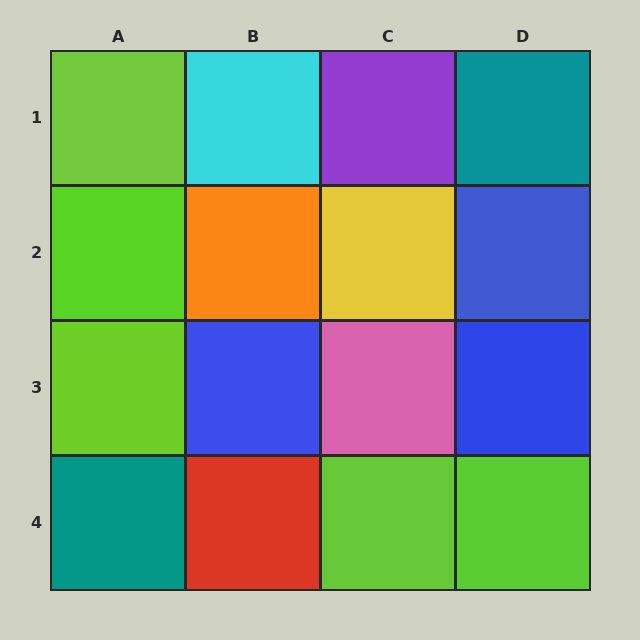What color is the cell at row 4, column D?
Lime.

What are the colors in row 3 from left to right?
Lime, blue, pink, blue.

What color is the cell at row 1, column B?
Cyan.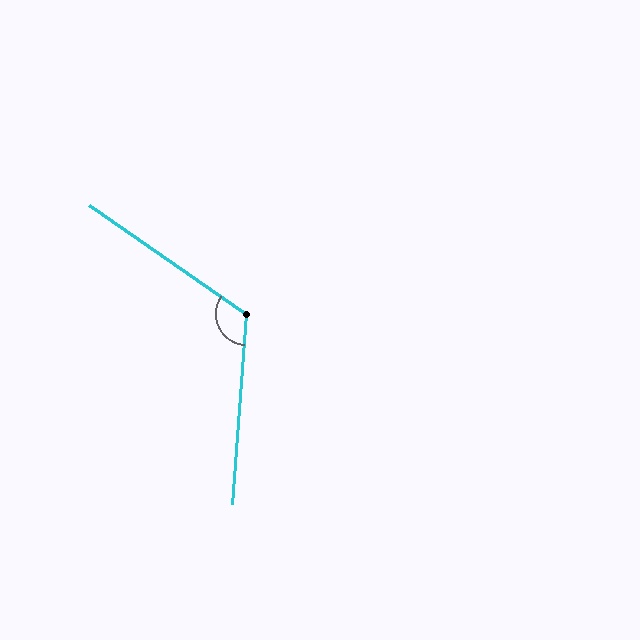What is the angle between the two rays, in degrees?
Approximately 121 degrees.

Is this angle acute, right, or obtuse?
It is obtuse.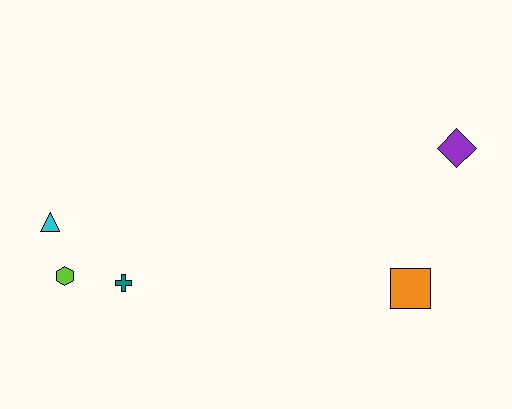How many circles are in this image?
There are no circles.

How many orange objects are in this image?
There is 1 orange object.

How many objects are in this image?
There are 5 objects.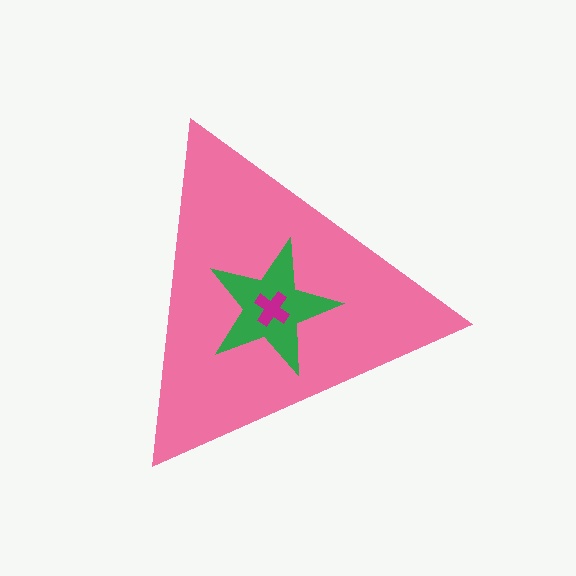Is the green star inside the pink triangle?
Yes.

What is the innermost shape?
The magenta cross.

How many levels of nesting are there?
3.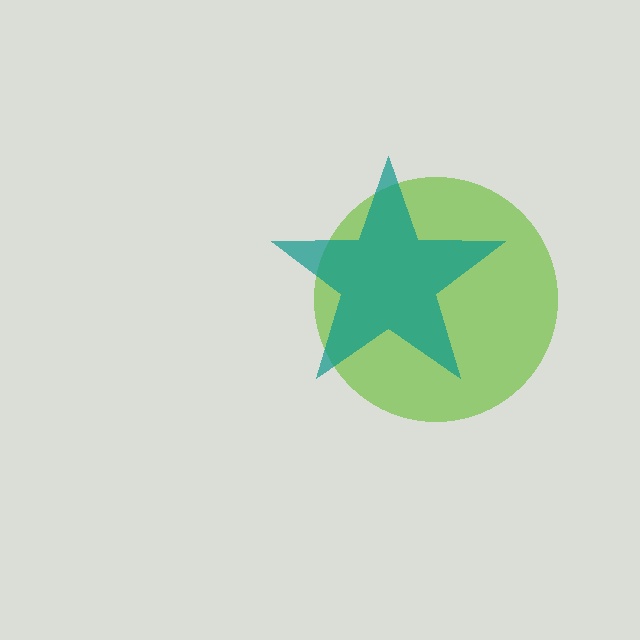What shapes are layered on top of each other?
The layered shapes are: a lime circle, a teal star.